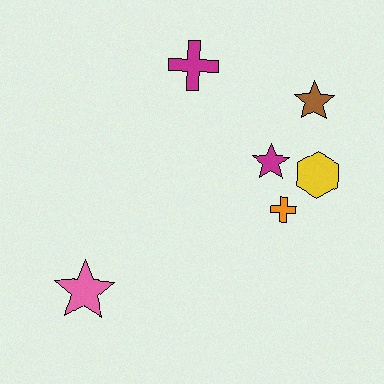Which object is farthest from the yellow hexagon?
The pink star is farthest from the yellow hexagon.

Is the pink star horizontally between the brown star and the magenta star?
No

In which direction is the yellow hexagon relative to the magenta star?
The yellow hexagon is to the right of the magenta star.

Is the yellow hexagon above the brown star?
No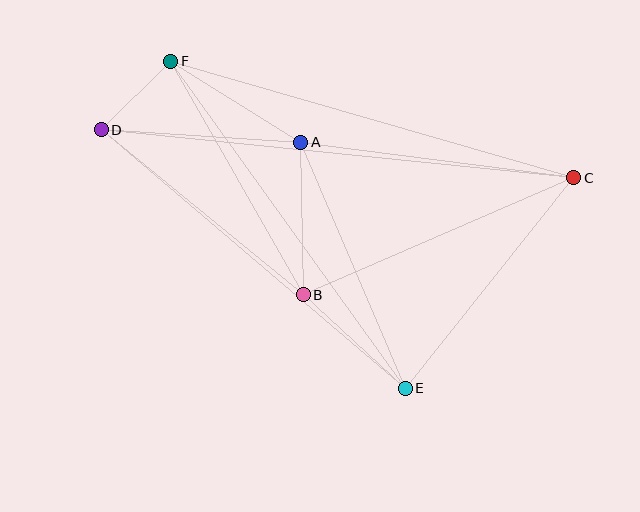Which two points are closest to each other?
Points D and F are closest to each other.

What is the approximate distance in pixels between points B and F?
The distance between B and F is approximately 268 pixels.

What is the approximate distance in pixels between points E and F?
The distance between E and F is approximately 402 pixels.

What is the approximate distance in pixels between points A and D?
The distance between A and D is approximately 200 pixels.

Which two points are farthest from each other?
Points C and D are farthest from each other.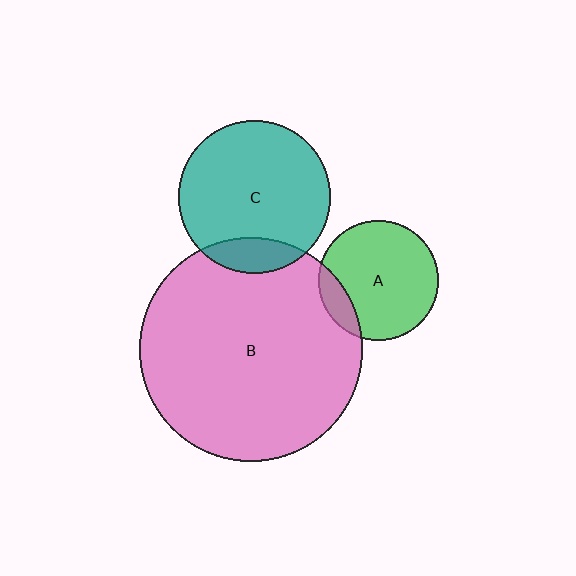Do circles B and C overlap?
Yes.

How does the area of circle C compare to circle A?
Approximately 1.6 times.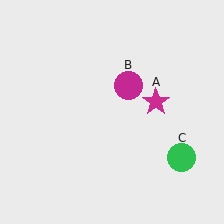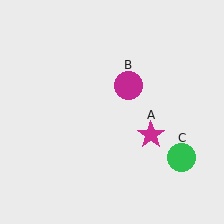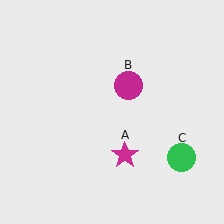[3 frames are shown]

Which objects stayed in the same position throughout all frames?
Magenta circle (object B) and green circle (object C) remained stationary.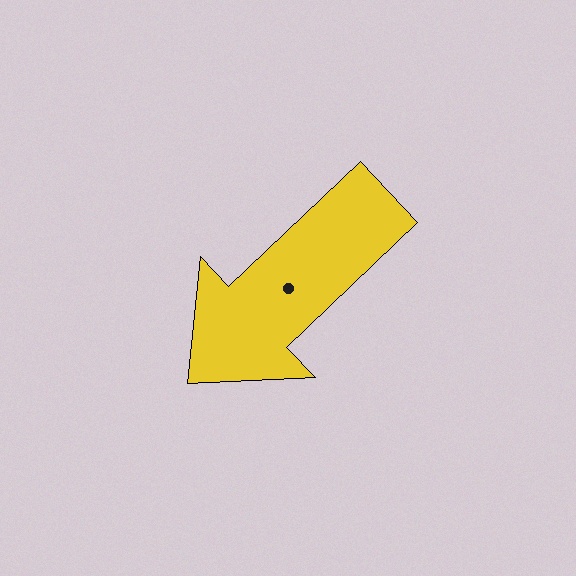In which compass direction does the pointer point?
Southwest.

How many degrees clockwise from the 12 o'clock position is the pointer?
Approximately 226 degrees.